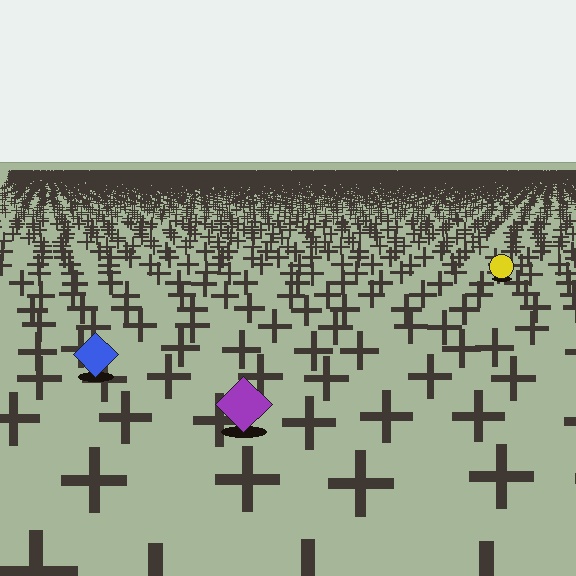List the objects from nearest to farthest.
From nearest to farthest: the purple diamond, the blue diamond, the yellow circle.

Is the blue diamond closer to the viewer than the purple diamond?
No. The purple diamond is closer — you can tell from the texture gradient: the ground texture is coarser near it.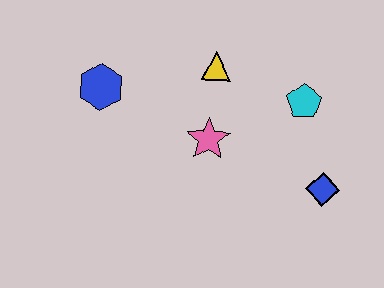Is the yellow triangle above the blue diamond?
Yes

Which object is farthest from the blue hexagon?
The blue diamond is farthest from the blue hexagon.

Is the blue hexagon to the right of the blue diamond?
No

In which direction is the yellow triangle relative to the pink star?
The yellow triangle is above the pink star.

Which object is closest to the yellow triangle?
The pink star is closest to the yellow triangle.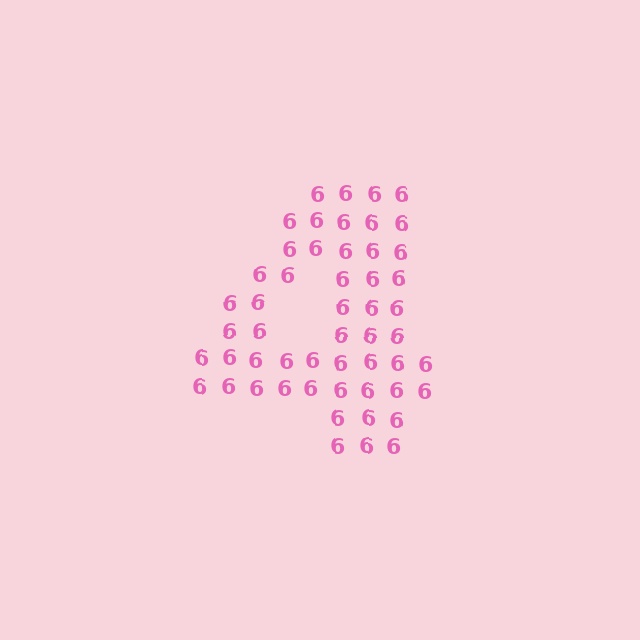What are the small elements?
The small elements are digit 6's.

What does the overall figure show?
The overall figure shows the digit 4.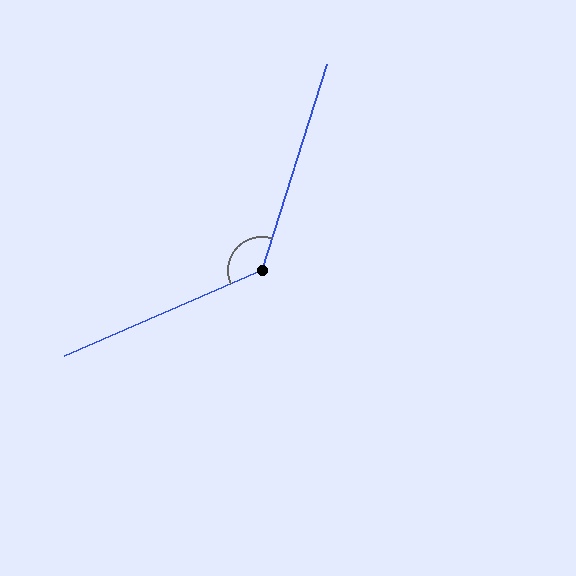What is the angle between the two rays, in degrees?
Approximately 131 degrees.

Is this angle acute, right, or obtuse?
It is obtuse.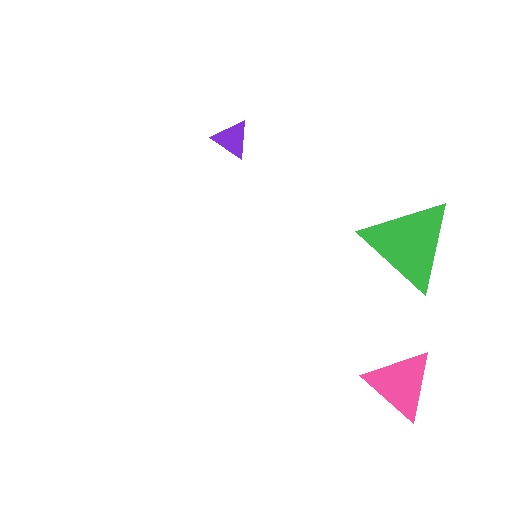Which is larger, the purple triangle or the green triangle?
The green one.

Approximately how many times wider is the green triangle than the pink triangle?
About 1.5 times wider.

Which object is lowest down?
The pink triangle is bottommost.